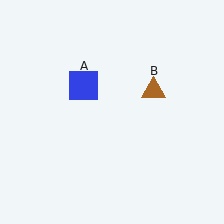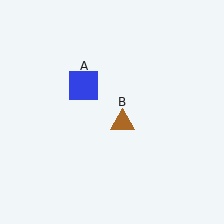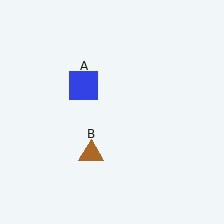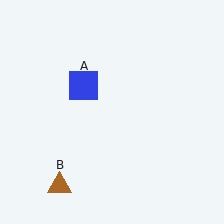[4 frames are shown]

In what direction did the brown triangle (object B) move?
The brown triangle (object B) moved down and to the left.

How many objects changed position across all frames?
1 object changed position: brown triangle (object B).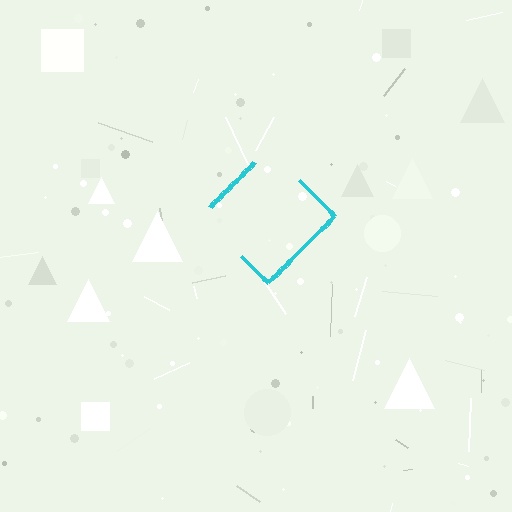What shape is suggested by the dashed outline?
The dashed outline suggests a diamond.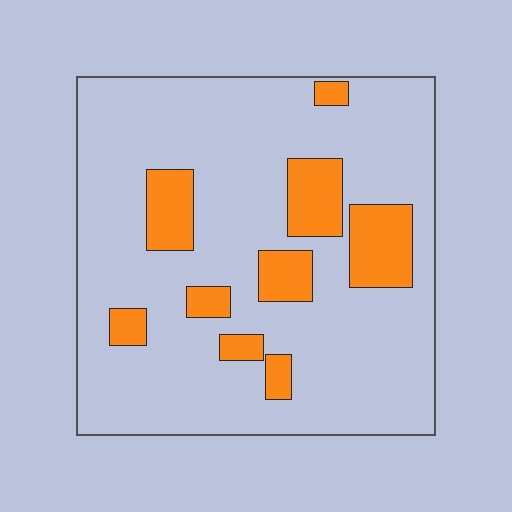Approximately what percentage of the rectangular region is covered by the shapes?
Approximately 20%.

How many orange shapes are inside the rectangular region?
9.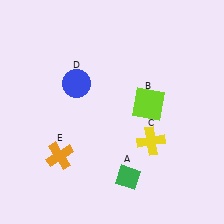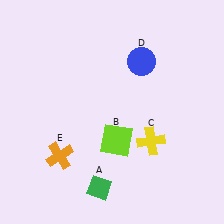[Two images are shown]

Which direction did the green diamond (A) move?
The green diamond (A) moved left.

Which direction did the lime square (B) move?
The lime square (B) moved down.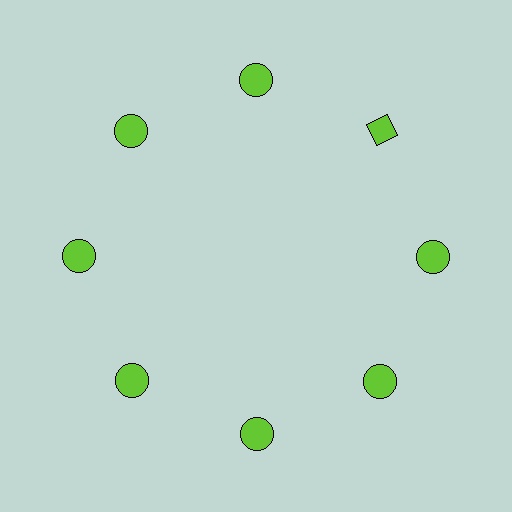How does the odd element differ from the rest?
It has a different shape: diamond instead of circle.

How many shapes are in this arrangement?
There are 8 shapes arranged in a ring pattern.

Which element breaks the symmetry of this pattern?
The lime diamond at roughly the 2 o'clock position breaks the symmetry. All other shapes are lime circles.